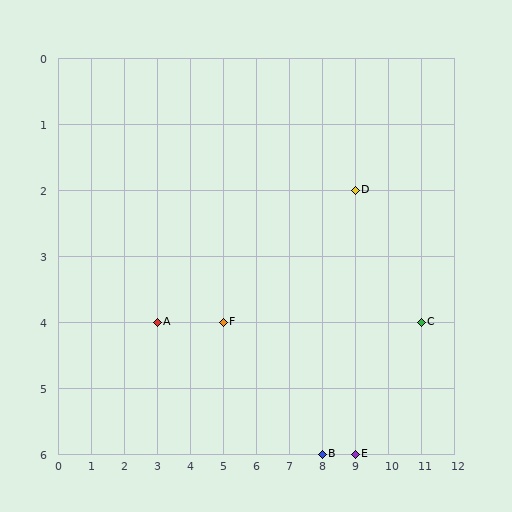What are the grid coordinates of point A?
Point A is at grid coordinates (3, 4).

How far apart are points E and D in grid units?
Points E and D are 4 rows apart.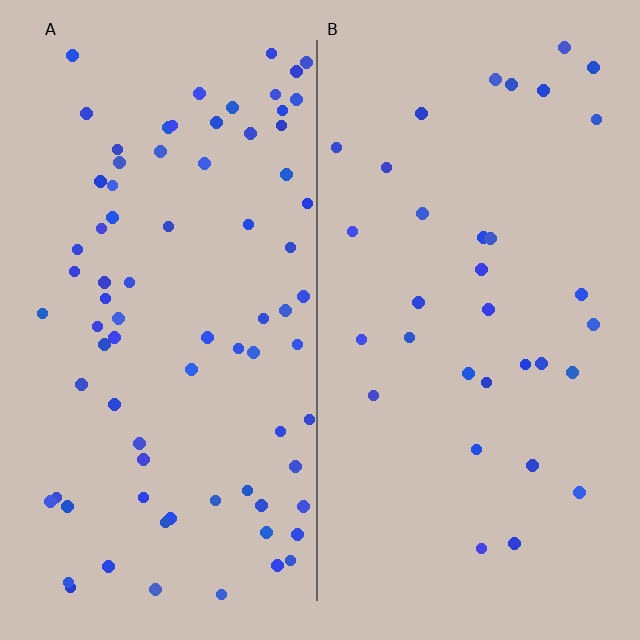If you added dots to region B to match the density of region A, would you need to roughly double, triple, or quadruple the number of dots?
Approximately double.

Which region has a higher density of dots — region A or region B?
A (the left).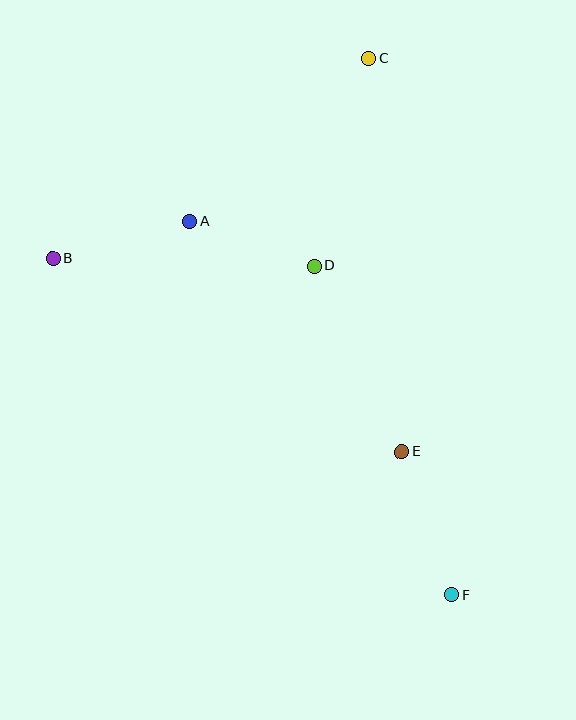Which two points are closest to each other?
Points A and D are closest to each other.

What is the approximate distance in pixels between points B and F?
The distance between B and F is approximately 522 pixels.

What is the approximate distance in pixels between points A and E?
The distance between A and E is approximately 313 pixels.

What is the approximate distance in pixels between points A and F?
The distance between A and F is approximately 456 pixels.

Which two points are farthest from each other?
Points C and F are farthest from each other.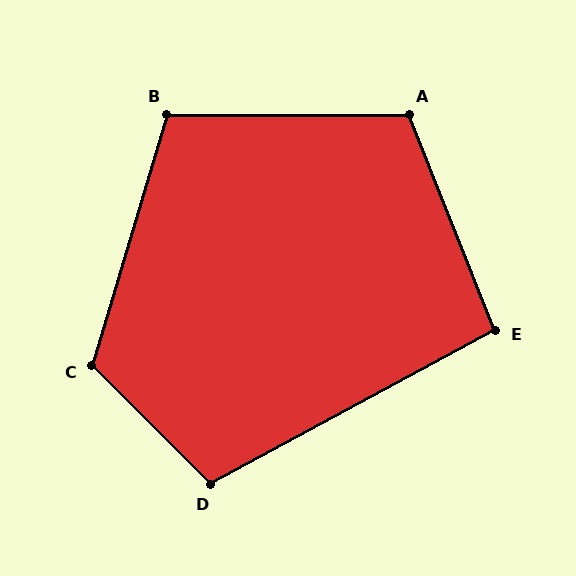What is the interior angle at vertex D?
Approximately 107 degrees (obtuse).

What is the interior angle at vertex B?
Approximately 107 degrees (obtuse).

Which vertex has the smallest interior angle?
E, at approximately 97 degrees.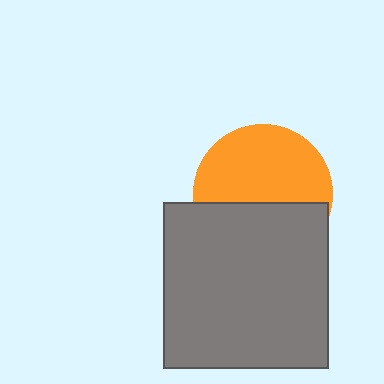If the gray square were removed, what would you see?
You would see the complete orange circle.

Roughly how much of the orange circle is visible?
About half of it is visible (roughly 57%).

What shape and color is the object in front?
The object in front is a gray square.